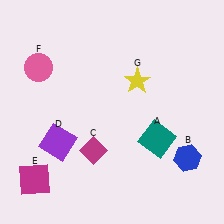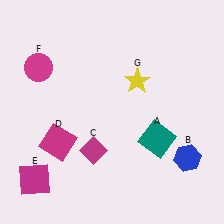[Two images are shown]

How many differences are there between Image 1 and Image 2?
There are 2 differences between the two images.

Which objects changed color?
D changed from purple to magenta. F changed from pink to magenta.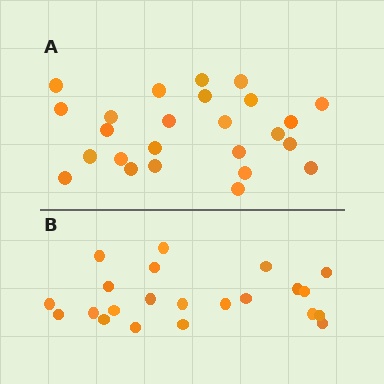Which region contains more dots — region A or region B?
Region A (the top region) has more dots.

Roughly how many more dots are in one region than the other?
Region A has just a few more — roughly 2 or 3 more dots than region B.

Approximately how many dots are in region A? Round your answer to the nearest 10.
About 20 dots. (The exact count is 25, which rounds to 20.)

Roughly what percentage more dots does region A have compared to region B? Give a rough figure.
About 15% more.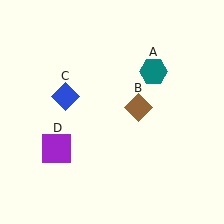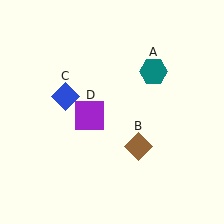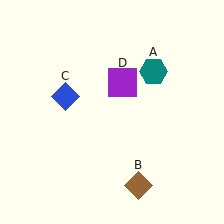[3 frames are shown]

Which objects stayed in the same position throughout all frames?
Teal hexagon (object A) and blue diamond (object C) remained stationary.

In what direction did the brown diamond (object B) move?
The brown diamond (object B) moved down.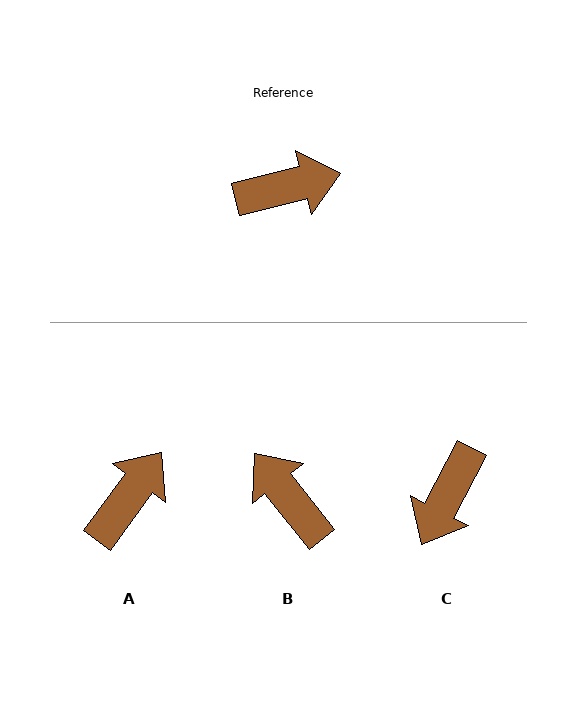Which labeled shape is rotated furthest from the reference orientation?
C, about 131 degrees away.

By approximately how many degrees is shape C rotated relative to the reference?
Approximately 131 degrees clockwise.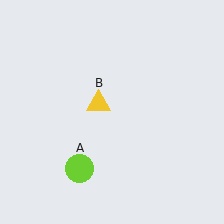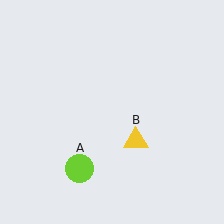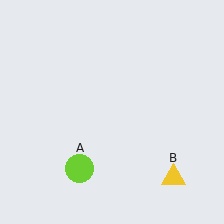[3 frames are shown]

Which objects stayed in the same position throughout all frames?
Lime circle (object A) remained stationary.